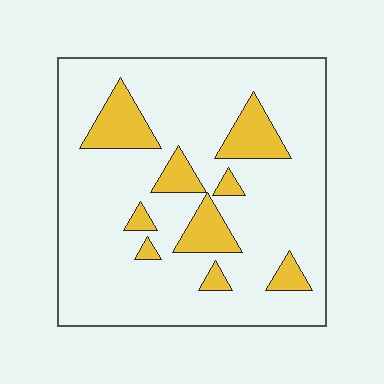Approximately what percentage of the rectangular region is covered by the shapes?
Approximately 15%.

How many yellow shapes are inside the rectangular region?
9.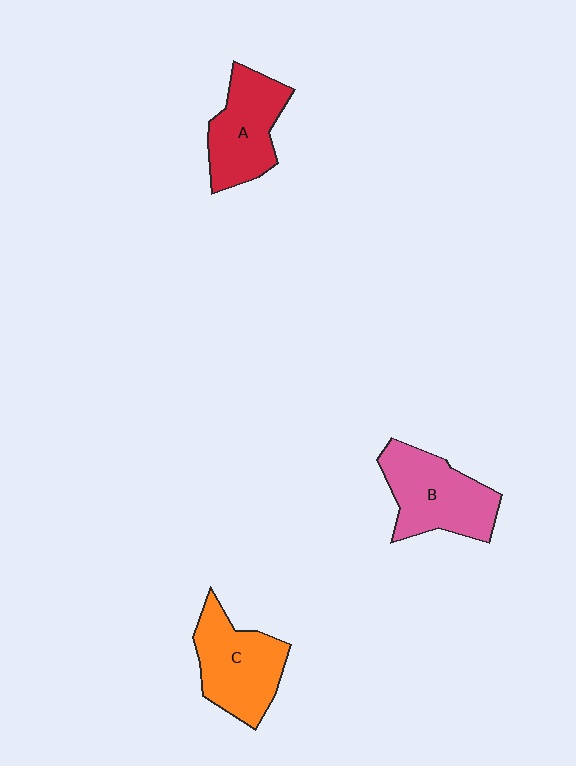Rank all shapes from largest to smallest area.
From largest to smallest: B (pink), C (orange), A (red).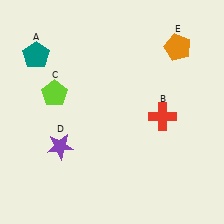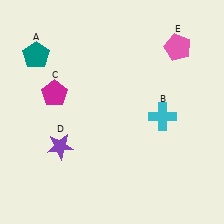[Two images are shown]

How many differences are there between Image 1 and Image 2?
There are 3 differences between the two images.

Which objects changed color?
B changed from red to cyan. C changed from lime to magenta. E changed from orange to pink.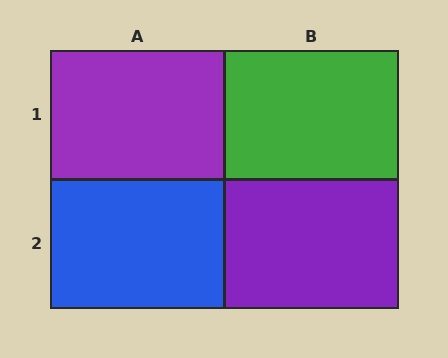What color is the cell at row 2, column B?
Purple.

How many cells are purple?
2 cells are purple.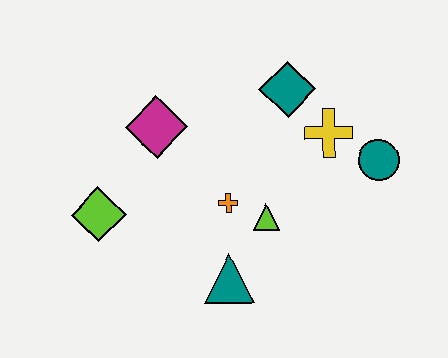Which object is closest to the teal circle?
The yellow cross is closest to the teal circle.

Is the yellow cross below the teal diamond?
Yes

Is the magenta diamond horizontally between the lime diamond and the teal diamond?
Yes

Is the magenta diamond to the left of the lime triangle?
Yes